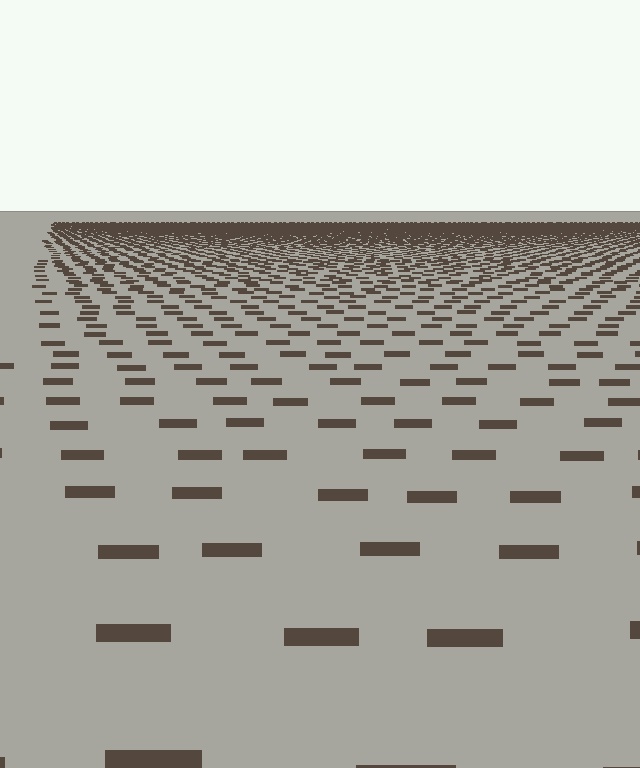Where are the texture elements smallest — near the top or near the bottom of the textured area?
Near the top.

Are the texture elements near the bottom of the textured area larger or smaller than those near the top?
Larger. Near the bottom, elements are closer to the viewer and appear at a bigger on-screen size.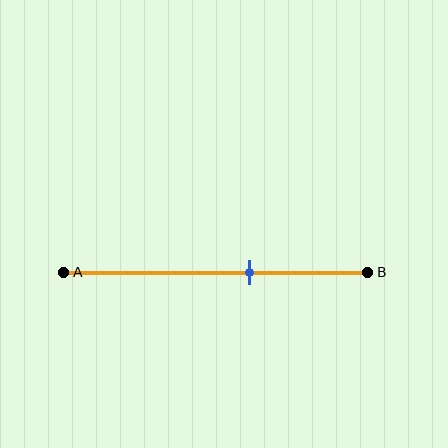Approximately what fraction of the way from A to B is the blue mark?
The blue mark is approximately 60% of the way from A to B.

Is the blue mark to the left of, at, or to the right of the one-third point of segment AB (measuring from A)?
The blue mark is to the right of the one-third point of segment AB.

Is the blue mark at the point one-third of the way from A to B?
No, the mark is at about 60% from A, not at the 33% one-third point.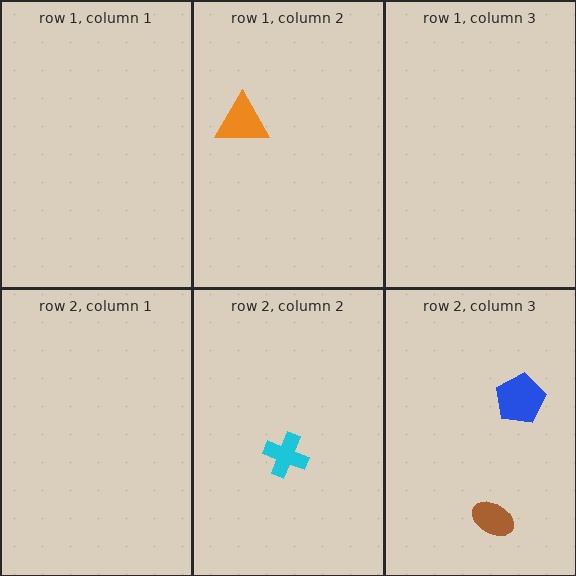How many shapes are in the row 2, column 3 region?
2.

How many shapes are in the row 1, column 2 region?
1.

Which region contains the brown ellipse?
The row 2, column 3 region.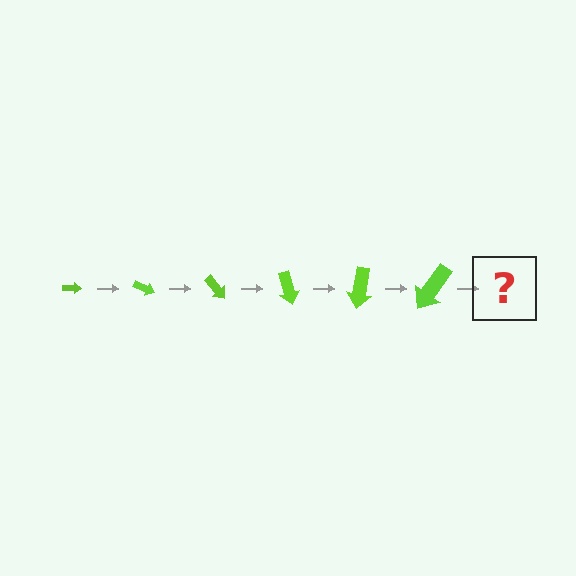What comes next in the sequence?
The next element should be an arrow, larger than the previous one and rotated 150 degrees from the start.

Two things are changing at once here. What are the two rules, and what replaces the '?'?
The two rules are that the arrow grows larger each step and it rotates 25 degrees each step. The '?' should be an arrow, larger than the previous one and rotated 150 degrees from the start.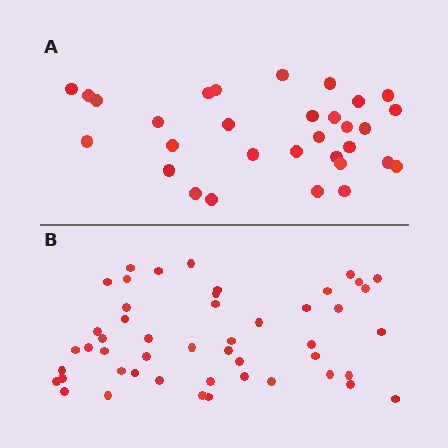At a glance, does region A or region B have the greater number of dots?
Region B (the bottom region) has more dots.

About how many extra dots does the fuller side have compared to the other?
Region B has approximately 20 more dots than region A.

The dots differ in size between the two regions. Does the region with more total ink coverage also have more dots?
No. Region A has more total ink coverage because its dots are larger, but region B actually contains more individual dots. Total area can be misleading — the number of items is what matters here.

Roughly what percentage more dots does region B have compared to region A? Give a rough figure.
About 60% more.